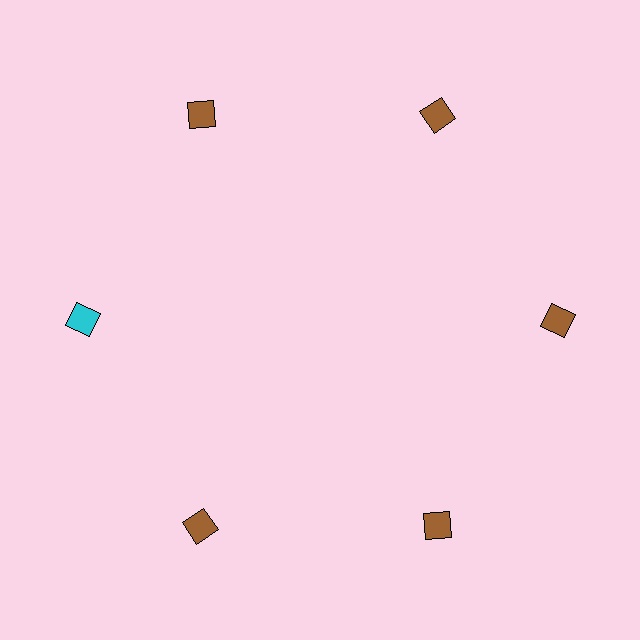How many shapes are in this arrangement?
There are 6 shapes arranged in a ring pattern.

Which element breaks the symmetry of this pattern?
The cyan diamond at roughly the 9 o'clock position breaks the symmetry. All other shapes are brown diamonds.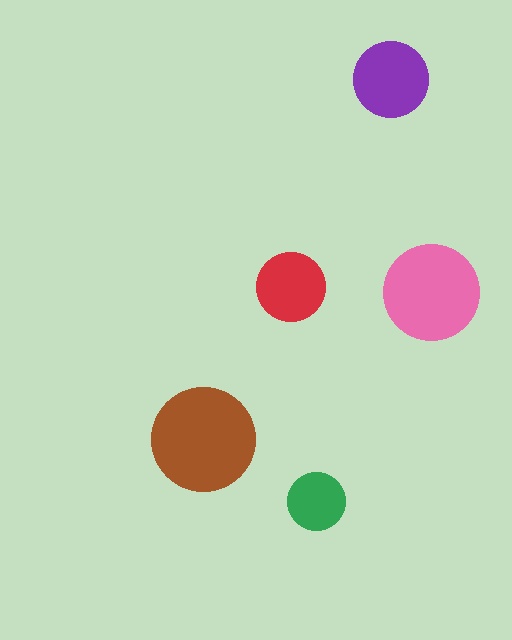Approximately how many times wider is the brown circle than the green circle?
About 2 times wider.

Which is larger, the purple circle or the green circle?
The purple one.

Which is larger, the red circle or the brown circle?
The brown one.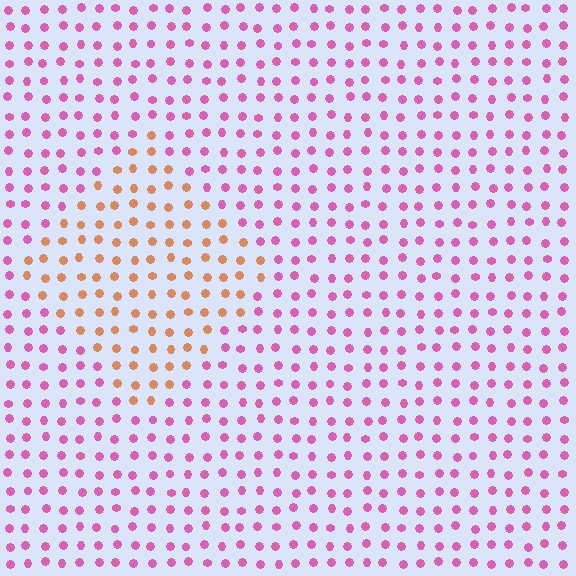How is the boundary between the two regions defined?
The boundary is defined purely by a slight shift in hue (about 62 degrees). Spacing, size, and orientation are identical on both sides.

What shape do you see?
I see a diamond.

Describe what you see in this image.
The image is filled with small pink elements in a uniform arrangement. A diamond-shaped region is visible where the elements are tinted to a slightly different hue, forming a subtle color boundary.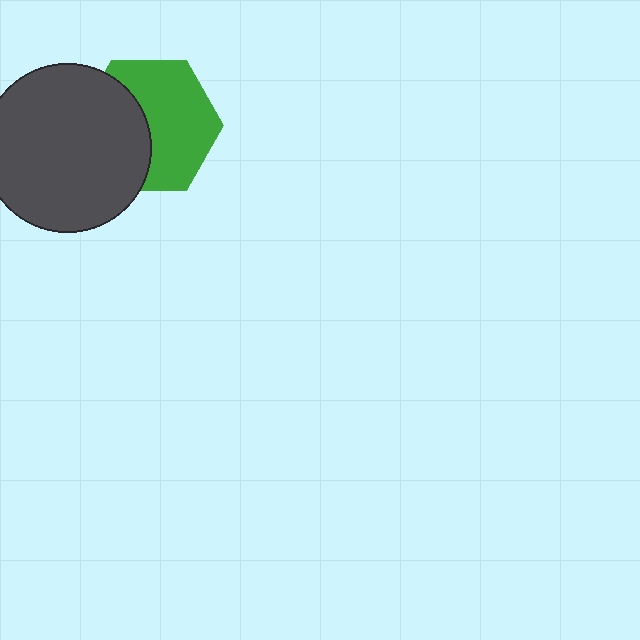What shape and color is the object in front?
The object in front is a dark gray circle.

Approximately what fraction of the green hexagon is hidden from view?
Roughly 41% of the green hexagon is hidden behind the dark gray circle.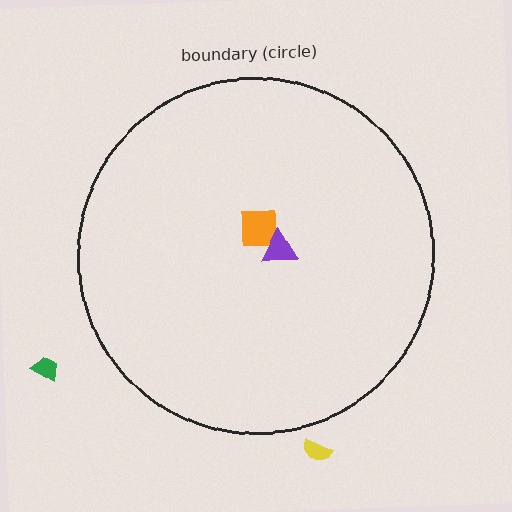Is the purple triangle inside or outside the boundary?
Inside.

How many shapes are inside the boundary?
2 inside, 2 outside.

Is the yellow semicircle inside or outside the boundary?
Outside.